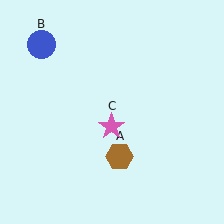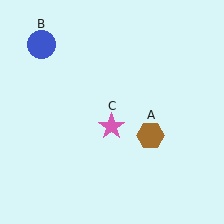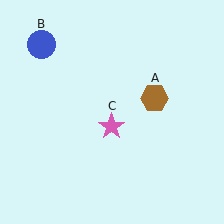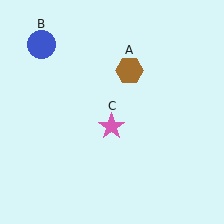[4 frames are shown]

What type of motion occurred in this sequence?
The brown hexagon (object A) rotated counterclockwise around the center of the scene.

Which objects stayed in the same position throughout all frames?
Blue circle (object B) and pink star (object C) remained stationary.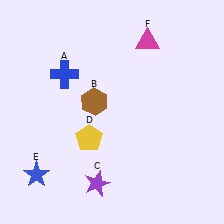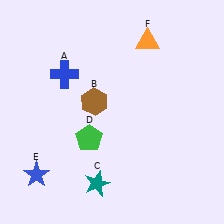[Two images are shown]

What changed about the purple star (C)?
In Image 1, C is purple. In Image 2, it changed to teal.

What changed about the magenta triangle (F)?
In Image 1, F is magenta. In Image 2, it changed to orange.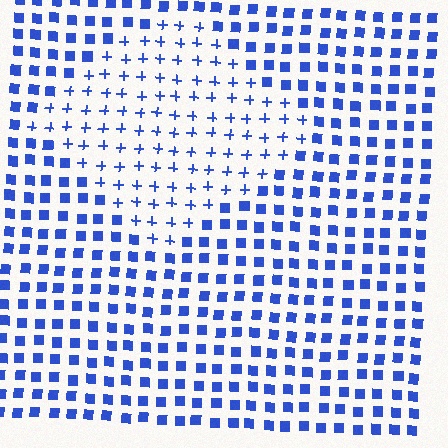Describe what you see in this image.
The image is filled with small blue elements arranged in a uniform grid. A diamond-shaped region contains plus signs, while the surrounding area contains squares. The boundary is defined purely by the change in element shape.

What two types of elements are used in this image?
The image uses plus signs inside the diamond region and squares outside it.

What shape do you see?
I see a diamond.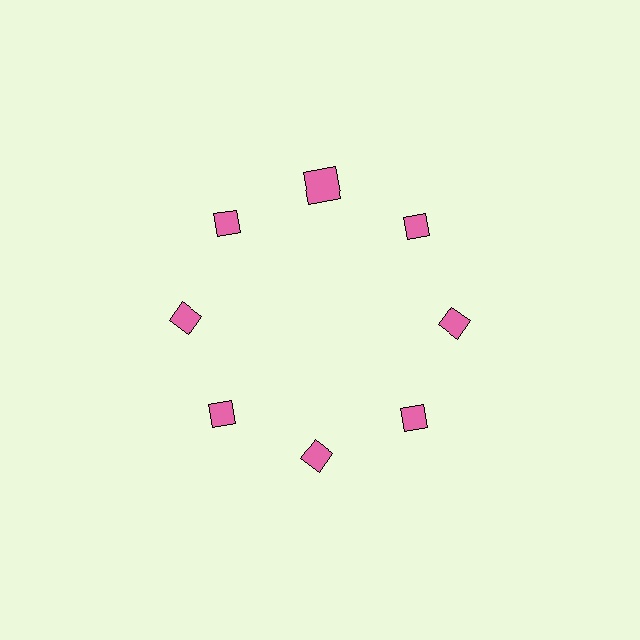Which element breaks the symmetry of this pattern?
The pink square at roughly the 12 o'clock position breaks the symmetry. All other shapes are pink diamonds.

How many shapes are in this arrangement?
There are 8 shapes arranged in a ring pattern.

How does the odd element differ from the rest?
It has a different shape: square instead of diamond.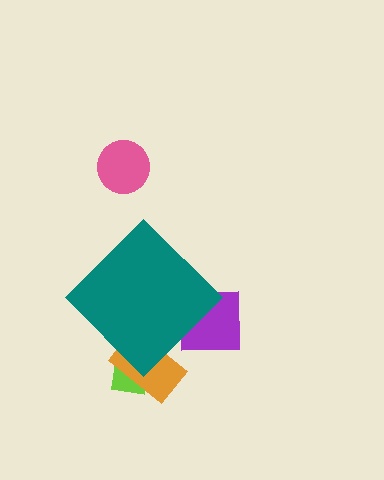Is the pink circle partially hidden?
No, the pink circle is fully visible.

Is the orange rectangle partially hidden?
Yes, the orange rectangle is partially hidden behind the teal diamond.